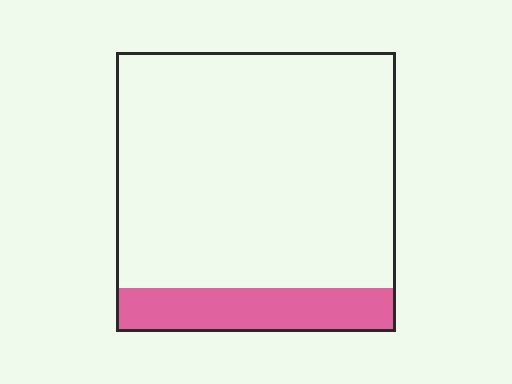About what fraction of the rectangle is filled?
About one sixth (1/6).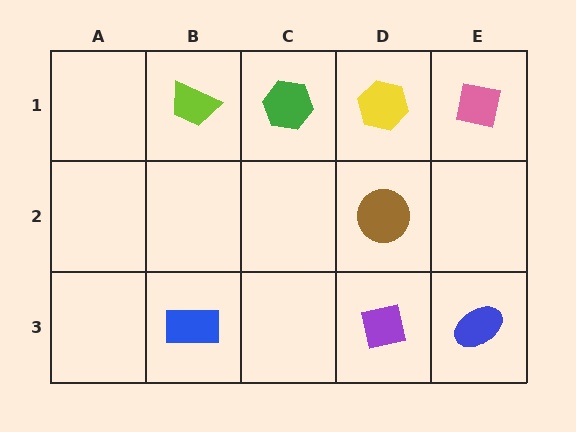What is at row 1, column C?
A green hexagon.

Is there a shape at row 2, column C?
No, that cell is empty.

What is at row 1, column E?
A pink square.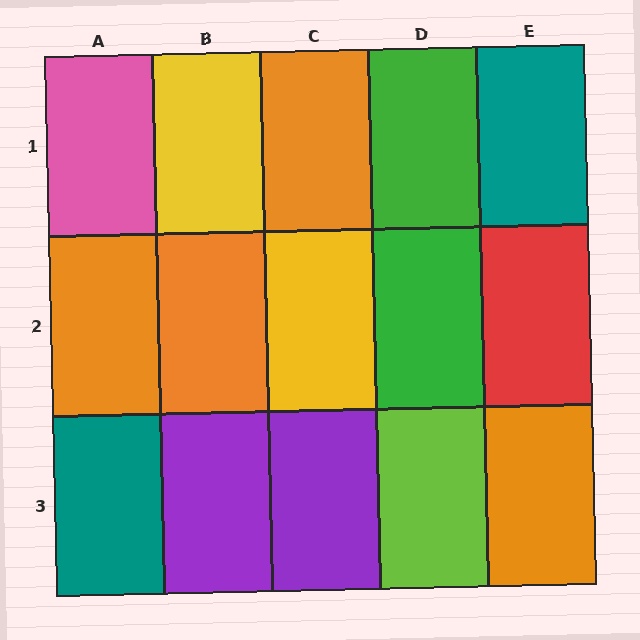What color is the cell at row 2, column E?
Red.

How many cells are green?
2 cells are green.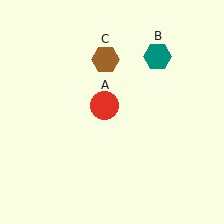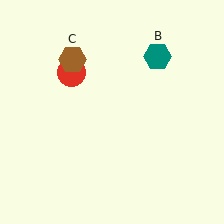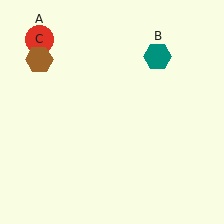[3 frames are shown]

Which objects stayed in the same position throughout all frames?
Teal hexagon (object B) remained stationary.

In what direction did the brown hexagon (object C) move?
The brown hexagon (object C) moved left.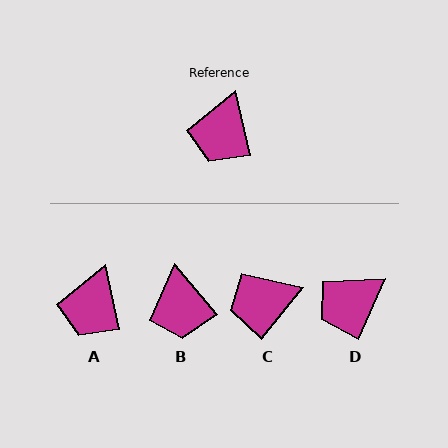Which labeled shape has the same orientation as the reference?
A.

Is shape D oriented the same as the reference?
No, it is off by about 36 degrees.